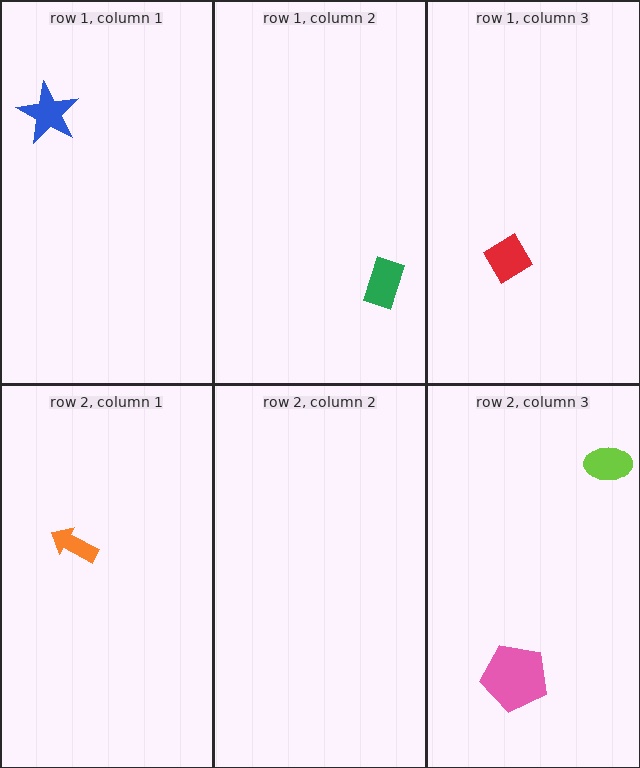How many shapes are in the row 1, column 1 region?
1.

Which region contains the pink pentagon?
The row 2, column 3 region.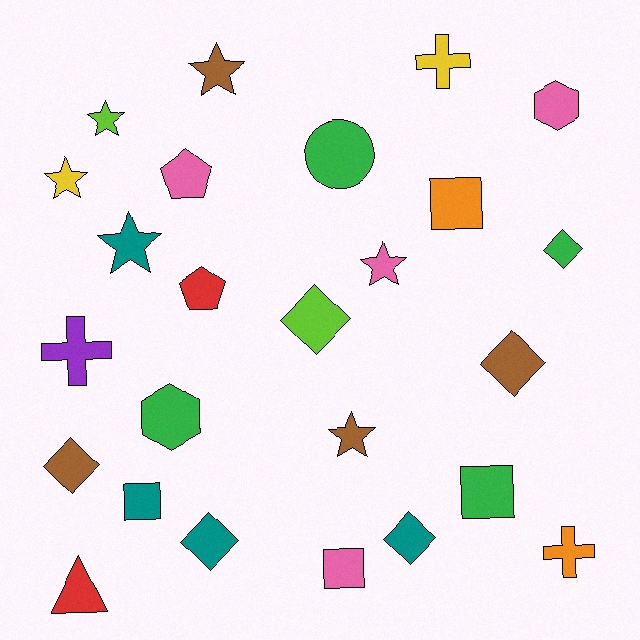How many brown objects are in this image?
There are 4 brown objects.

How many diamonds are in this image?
There are 6 diamonds.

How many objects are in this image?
There are 25 objects.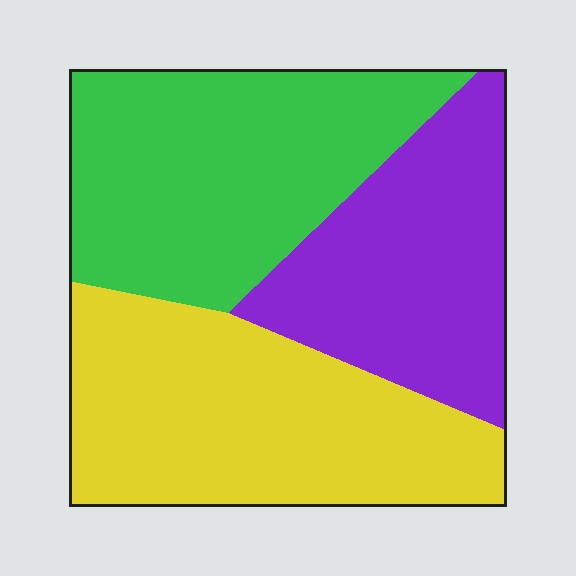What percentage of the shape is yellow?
Yellow takes up between a quarter and a half of the shape.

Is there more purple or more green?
Green.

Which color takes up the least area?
Purple, at roughly 30%.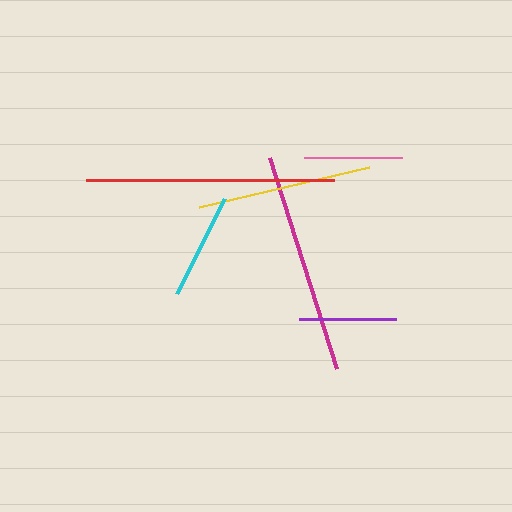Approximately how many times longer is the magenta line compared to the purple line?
The magenta line is approximately 2.3 times the length of the purple line.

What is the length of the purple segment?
The purple segment is approximately 97 pixels long.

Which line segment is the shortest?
The purple line is the shortest at approximately 97 pixels.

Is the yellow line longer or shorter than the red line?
The red line is longer than the yellow line.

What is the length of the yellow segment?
The yellow segment is approximately 175 pixels long.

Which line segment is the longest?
The red line is the longest at approximately 248 pixels.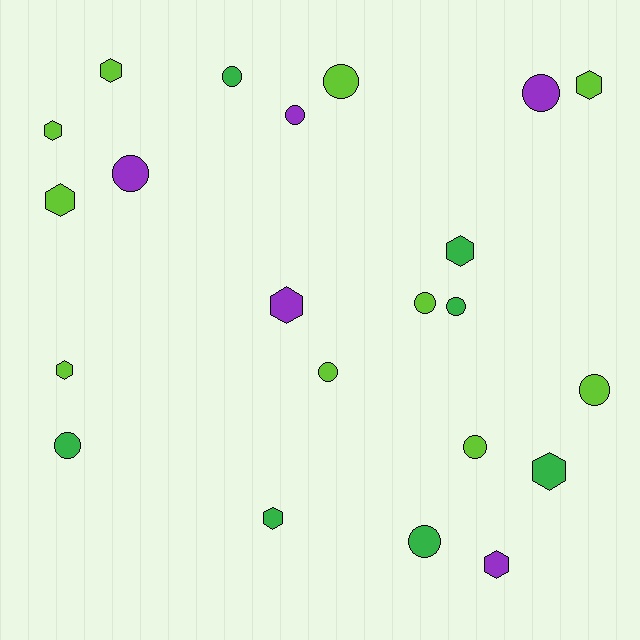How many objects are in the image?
There are 22 objects.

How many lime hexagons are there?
There are 5 lime hexagons.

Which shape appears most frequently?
Circle, with 12 objects.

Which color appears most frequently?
Lime, with 10 objects.